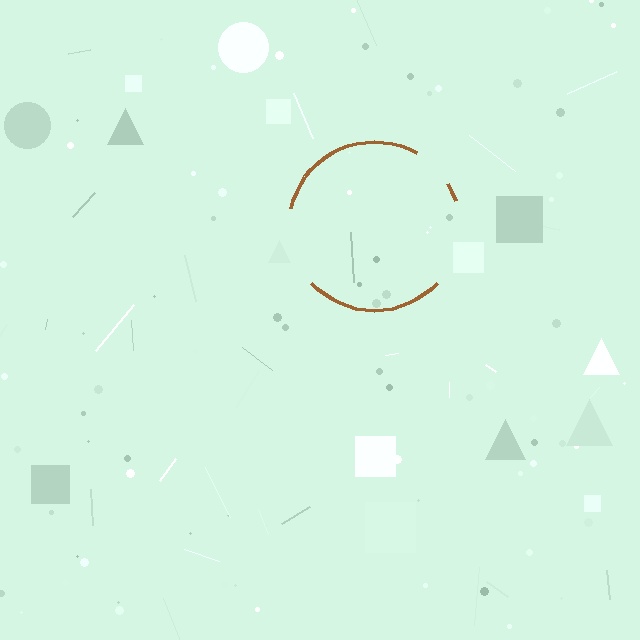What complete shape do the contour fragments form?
The contour fragments form a circle.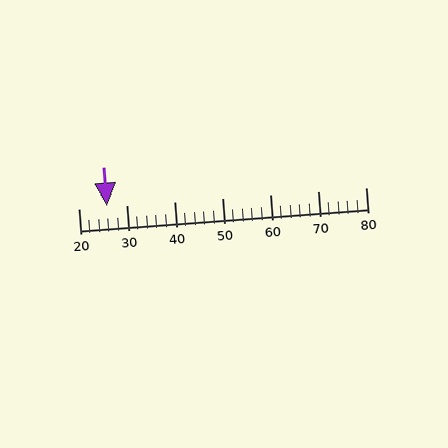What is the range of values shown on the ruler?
The ruler shows values from 20 to 80.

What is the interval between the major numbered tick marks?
The major tick marks are spaced 10 units apart.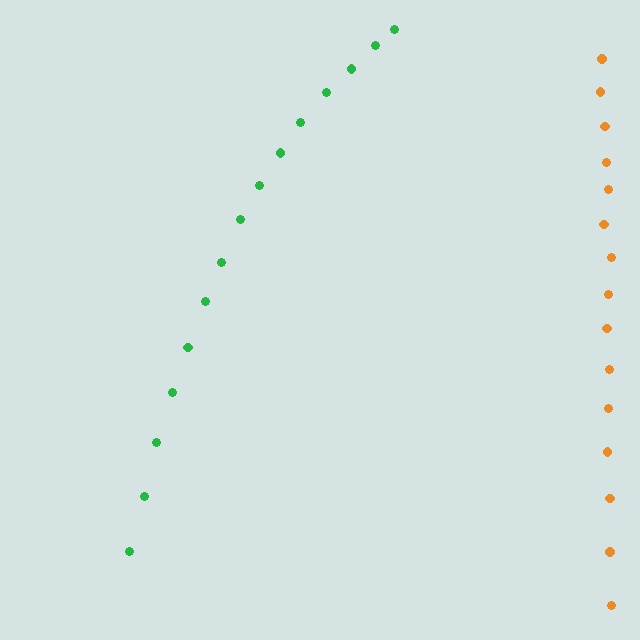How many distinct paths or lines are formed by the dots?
There are 2 distinct paths.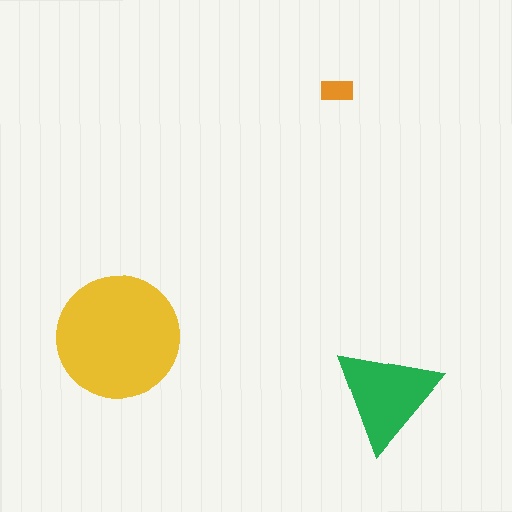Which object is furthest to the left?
The yellow circle is leftmost.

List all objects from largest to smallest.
The yellow circle, the green triangle, the orange rectangle.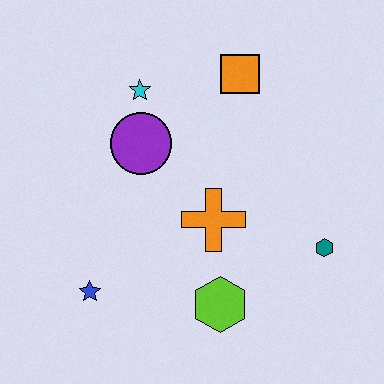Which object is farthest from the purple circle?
The teal hexagon is farthest from the purple circle.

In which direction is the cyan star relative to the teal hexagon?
The cyan star is to the left of the teal hexagon.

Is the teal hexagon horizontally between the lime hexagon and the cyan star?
No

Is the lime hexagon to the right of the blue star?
Yes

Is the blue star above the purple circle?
No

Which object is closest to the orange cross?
The lime hexagon is closest to the orange cross.